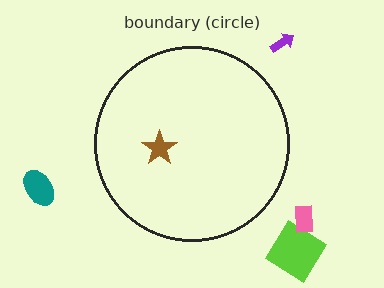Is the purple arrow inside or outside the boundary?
Outside.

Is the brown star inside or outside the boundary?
Inside.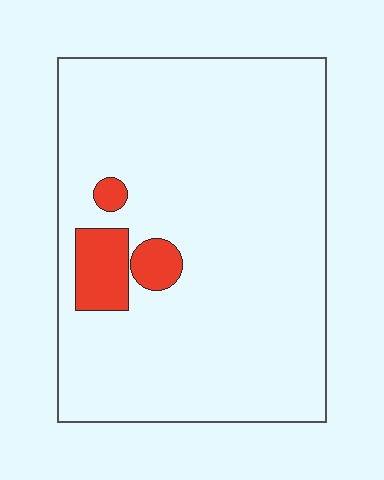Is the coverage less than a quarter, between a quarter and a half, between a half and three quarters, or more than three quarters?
Less than a quarter.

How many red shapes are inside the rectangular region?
3.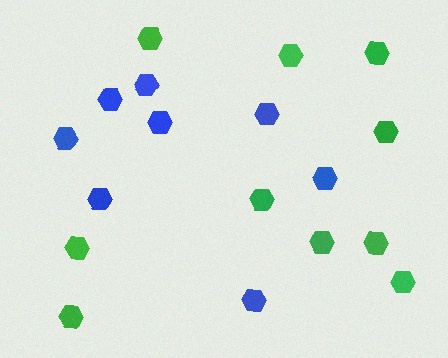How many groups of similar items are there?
There are 2 groups: one group of blue hexagons (8) and one group of green hexagons (10).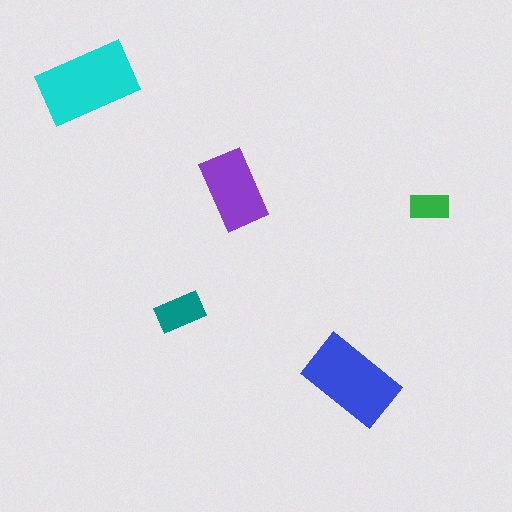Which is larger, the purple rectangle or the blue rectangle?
The blue one.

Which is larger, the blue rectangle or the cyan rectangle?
The cyan one.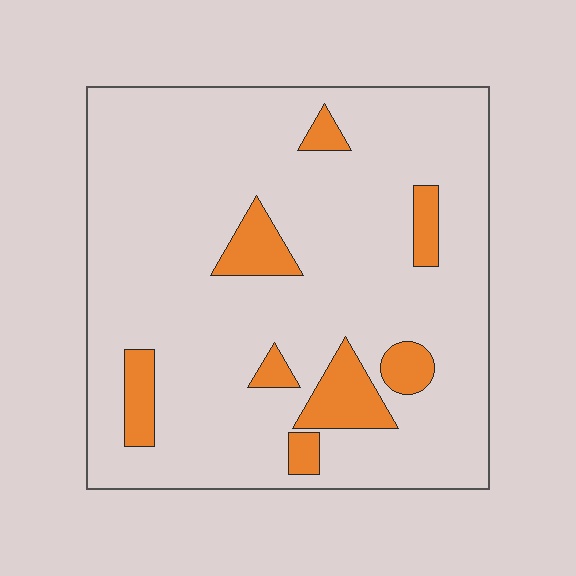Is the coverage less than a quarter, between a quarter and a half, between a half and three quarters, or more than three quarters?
Less than a quarter.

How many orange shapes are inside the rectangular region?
8.